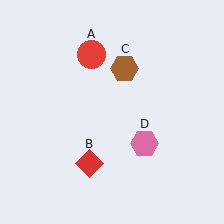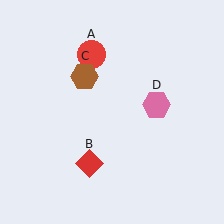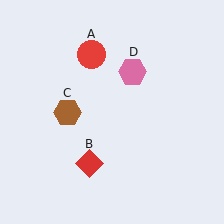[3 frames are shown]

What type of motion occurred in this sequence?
The brown hexagon (object C), pink hexagon (object D) rotated counterclockwise around the center of the scene.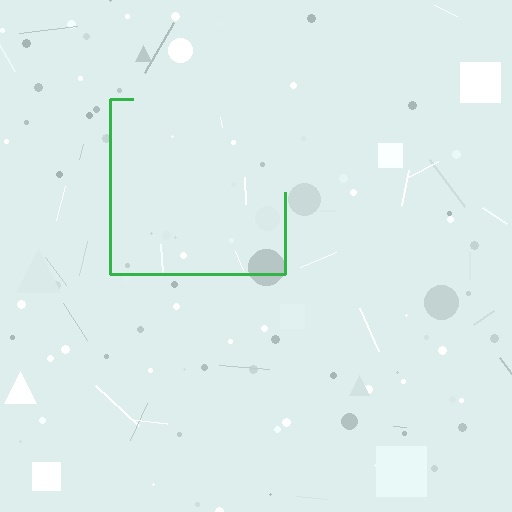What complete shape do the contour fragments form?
The contour fragments form a square.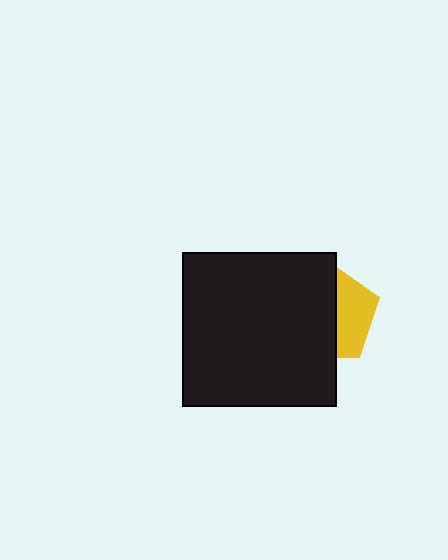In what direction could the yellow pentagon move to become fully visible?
The yellow pentagon could move right. That would shift it out from behind the black square entirely.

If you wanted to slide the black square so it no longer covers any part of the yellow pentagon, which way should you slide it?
Slide it left — that is the most direct way to separate the two shapes.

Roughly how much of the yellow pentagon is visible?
A small part of it is visible (roughly 38%).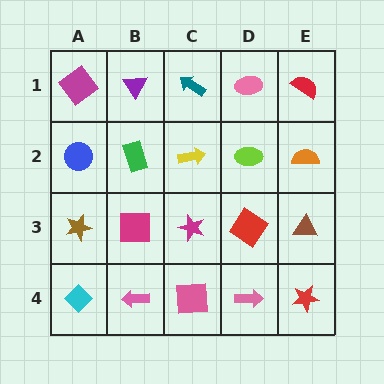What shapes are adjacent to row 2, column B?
A purple triangle (row 1, column B), a magenta square (row 3, column B), a blue circle (row 2, column A), a yellow arrow (row 2, column C).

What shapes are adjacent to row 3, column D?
A lime ellipse (row 2, column D), a pink arrow (row 4, column D), a magenta star (row 3, column C), a brown triangle (row 3, column E).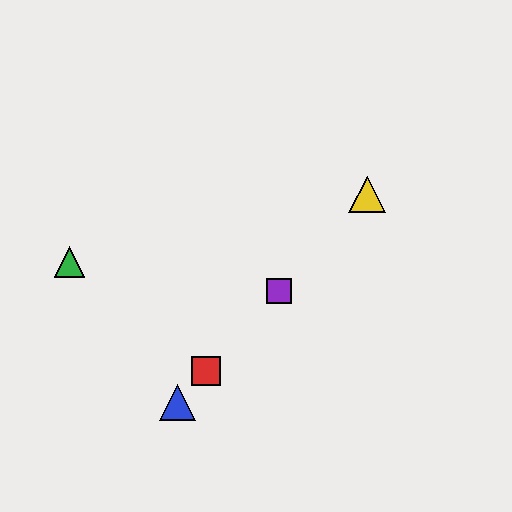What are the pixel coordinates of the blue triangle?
The blue triangle is at (177, 403).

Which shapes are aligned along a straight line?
The red square, the blue triangle, the yellow triangle, the purple square are aligned along a straight line.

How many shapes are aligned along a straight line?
4 shapes (the red square, the blue triangle, the yellow triangle, the purple square) are aligned along a straight line.